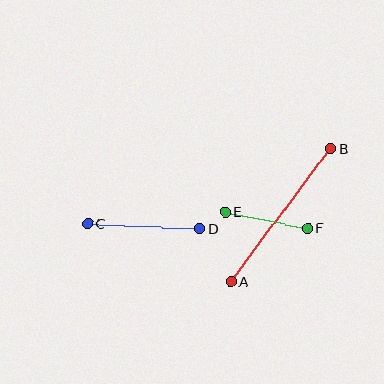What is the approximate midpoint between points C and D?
The midpoint is at approximately (144, 226) pixels.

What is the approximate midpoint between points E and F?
The midpoint is at approximately (266, 220) pixels.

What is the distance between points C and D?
The distance is approximately 113 pixels.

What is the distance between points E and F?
The distance is approximately 85 pixels.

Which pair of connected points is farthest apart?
Points A and B are farthest apart.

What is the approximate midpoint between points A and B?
The midpoint is at approximately (281, 215) pixels.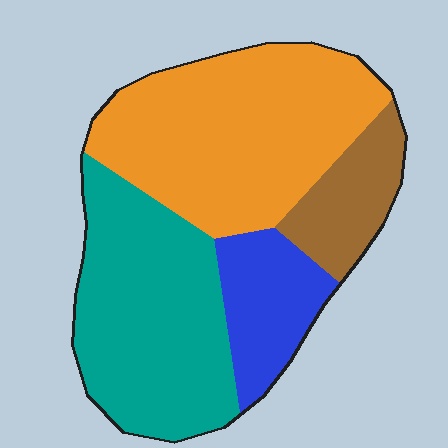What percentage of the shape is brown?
Brown covers roughly 10% of the shape.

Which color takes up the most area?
Orange, at roughly 40%.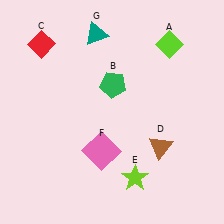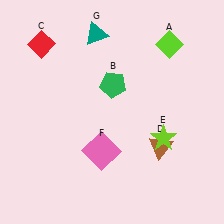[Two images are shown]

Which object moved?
The lime star (E) moved up.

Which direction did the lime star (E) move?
The lime star (E) moved up.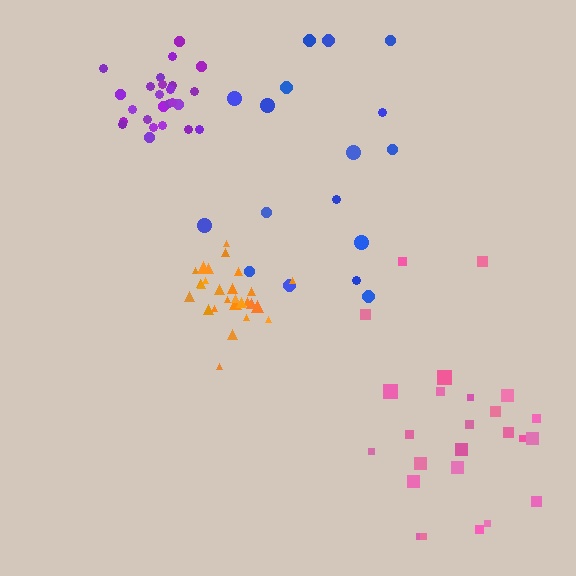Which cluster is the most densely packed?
Purple.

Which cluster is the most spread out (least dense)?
Blue.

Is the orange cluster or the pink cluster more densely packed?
Orange.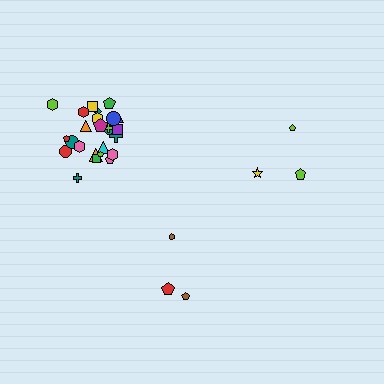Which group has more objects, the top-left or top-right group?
The top-left group.